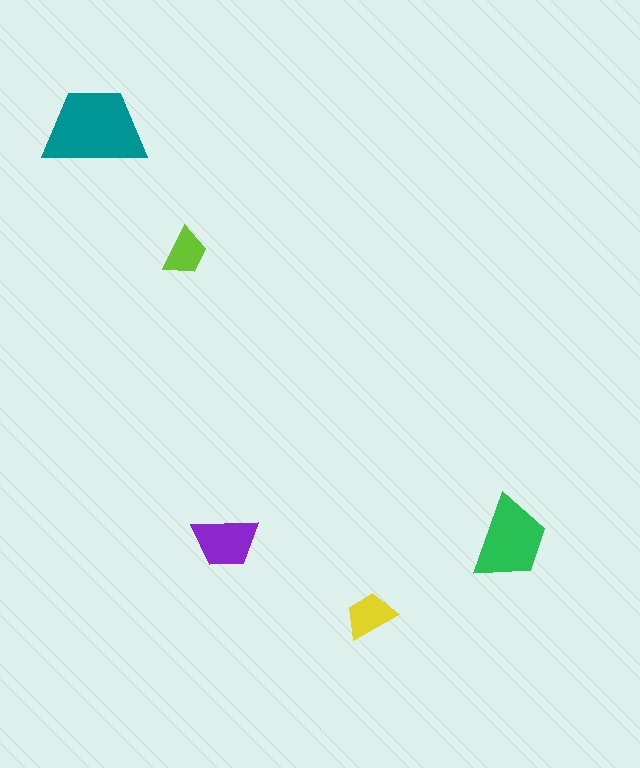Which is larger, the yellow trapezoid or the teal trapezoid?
The teal one.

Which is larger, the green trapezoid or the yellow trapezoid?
The green one.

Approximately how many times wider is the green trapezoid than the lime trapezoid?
About 2 times wider.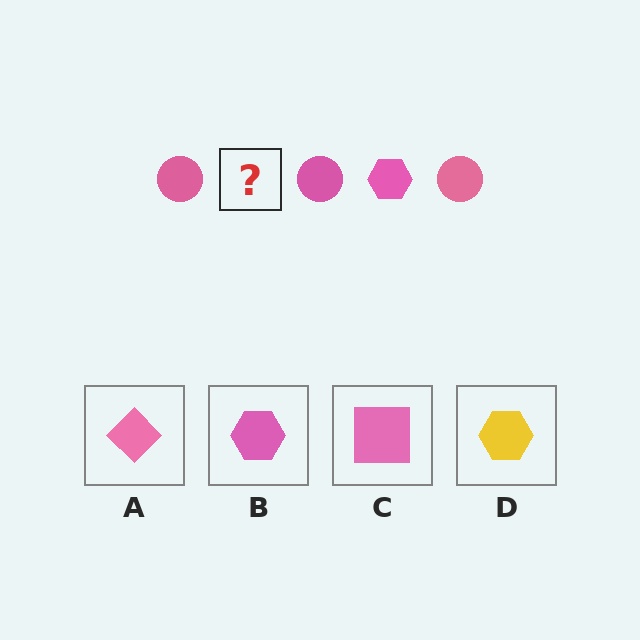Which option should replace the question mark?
Option B.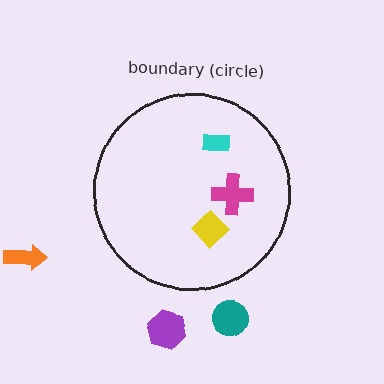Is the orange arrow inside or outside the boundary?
Outside.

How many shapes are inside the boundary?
3 inside, 3 outside.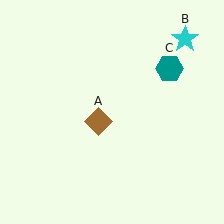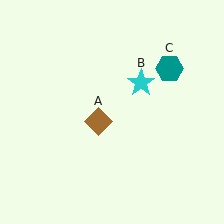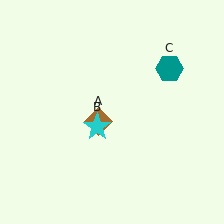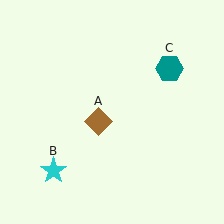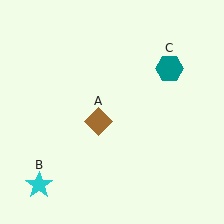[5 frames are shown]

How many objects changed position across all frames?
1 object changed position: cyan star (object B).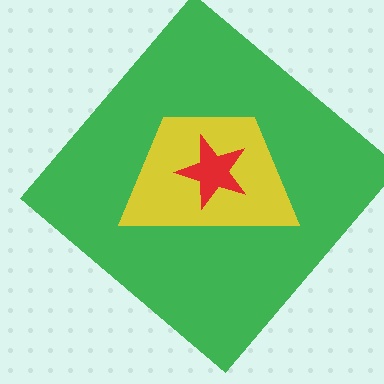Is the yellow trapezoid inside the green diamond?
Yes.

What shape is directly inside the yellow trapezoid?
The red star.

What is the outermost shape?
The green diamond.